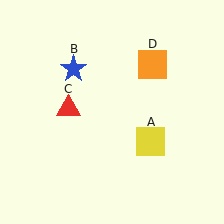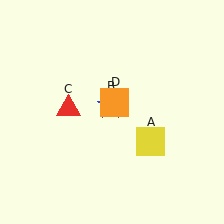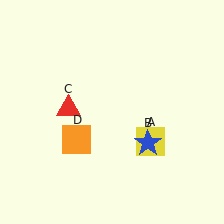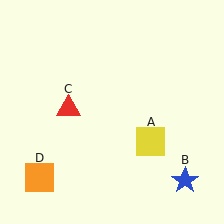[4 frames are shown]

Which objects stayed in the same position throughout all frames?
Yellow square (object A) and red triangle (object C) remained stationary.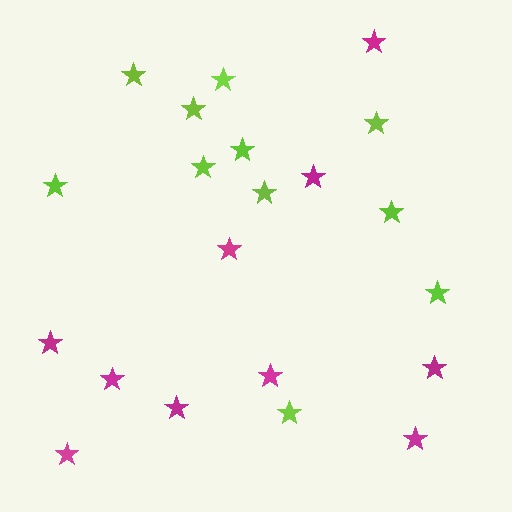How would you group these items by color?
There are 2 groups: one group of magenta stars (10) and one group of lime stars (11).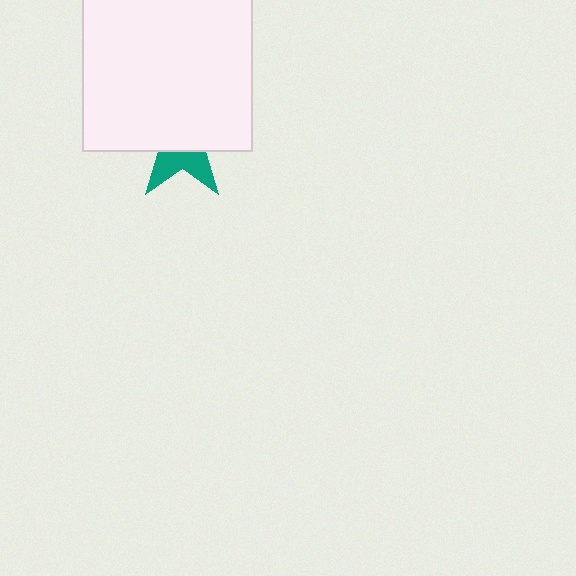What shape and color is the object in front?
The object in front is a white square.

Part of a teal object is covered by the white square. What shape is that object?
It is a star.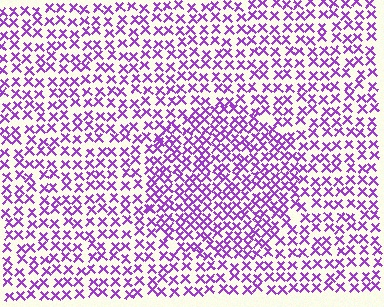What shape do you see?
I see a circle.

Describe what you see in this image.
The image contains small purple elements arranged at two different densities. A circle-shaped region is visible where the elements are more densely packed than the surrounding area.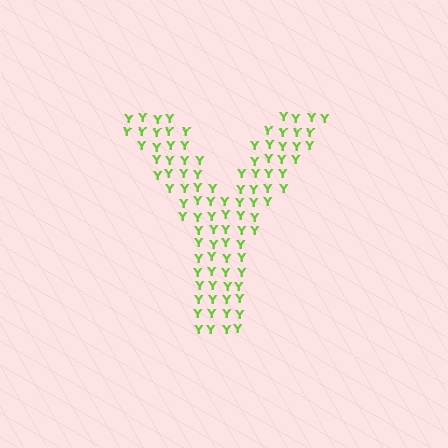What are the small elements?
The small elements are letter Y's.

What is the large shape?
The large shape is the letter Y.